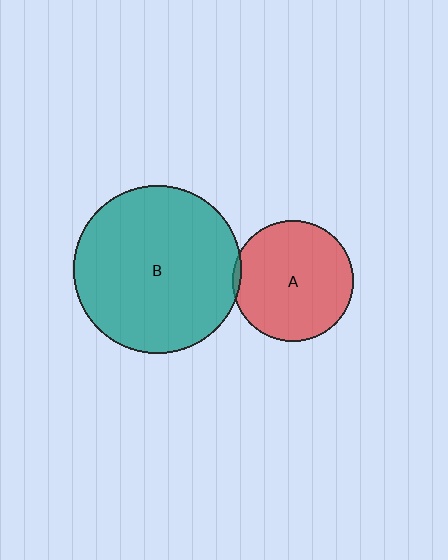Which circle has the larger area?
Circle B (teal).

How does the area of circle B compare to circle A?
Approximately 1.9 times.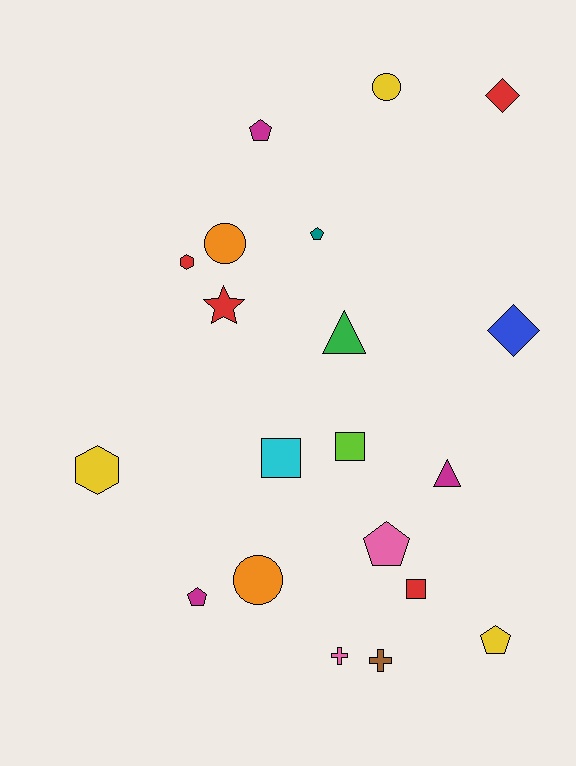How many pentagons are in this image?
There are 5 pentagons.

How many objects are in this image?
There are 20 objects.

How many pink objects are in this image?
There are 2 pink objects.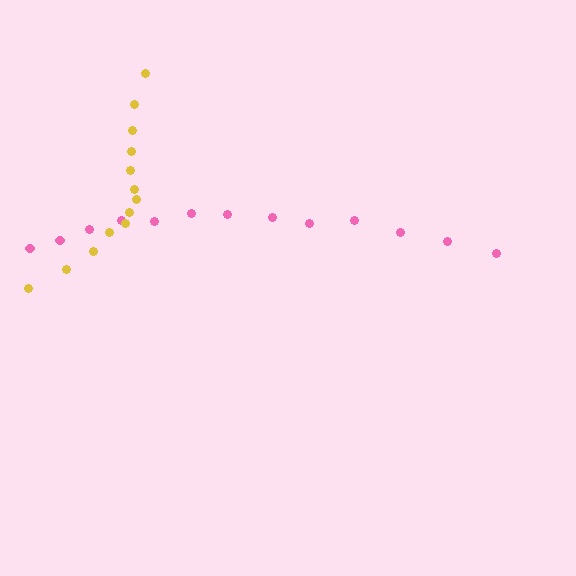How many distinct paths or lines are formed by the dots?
There are 2 distinct paths.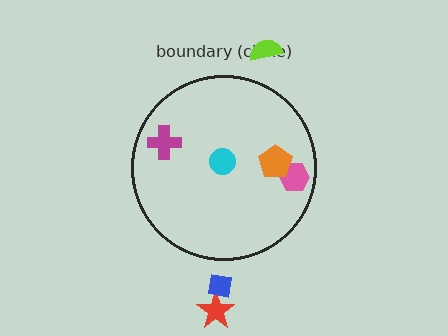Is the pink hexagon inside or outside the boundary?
Inside.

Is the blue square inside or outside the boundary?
Outside.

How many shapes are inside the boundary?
4 inside, 3 outside.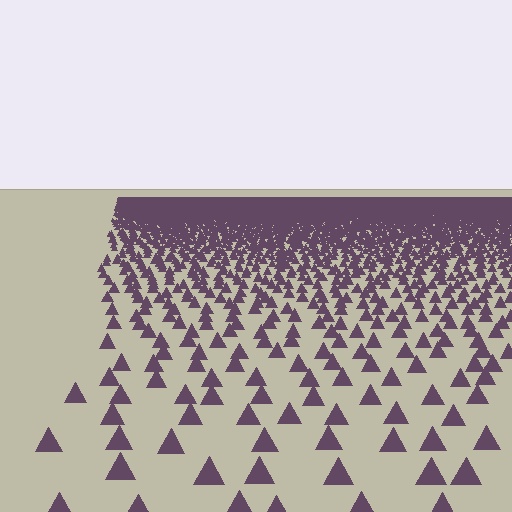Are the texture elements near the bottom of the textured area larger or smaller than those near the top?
Larger. Near the bottom, elements are closer to the viewer and appear at a bigger on-screen size.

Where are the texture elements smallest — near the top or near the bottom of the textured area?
Near the top.